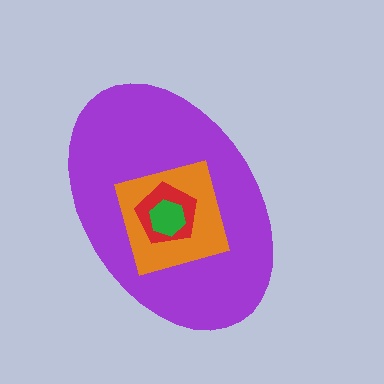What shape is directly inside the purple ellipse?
The orange diamond.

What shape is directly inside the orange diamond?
The red pentagon.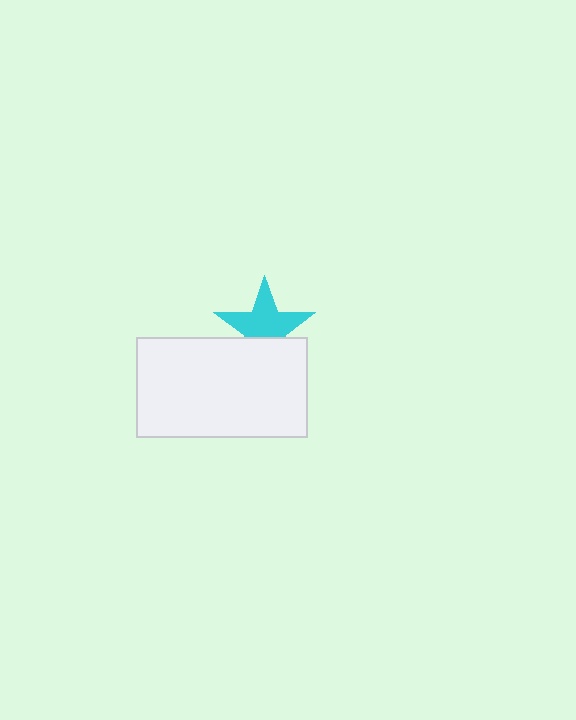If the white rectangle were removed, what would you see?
You would see the complete cyan star.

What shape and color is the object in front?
The object in front is a white rectangle.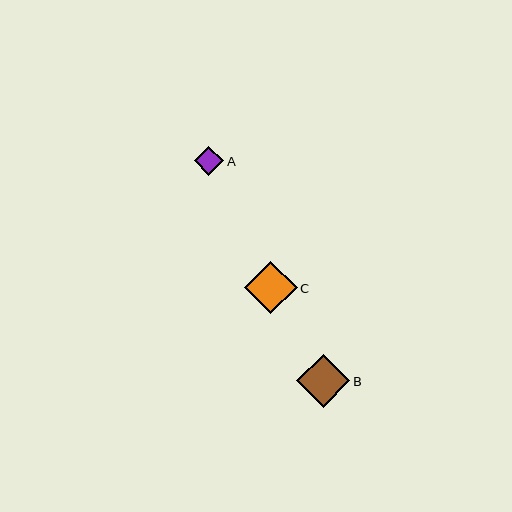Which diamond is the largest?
Diamond B is the largest with a size of approximately 53 pixels.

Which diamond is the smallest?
Diamond A is the smallest with a size of approximately 29 pixels.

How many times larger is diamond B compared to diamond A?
Diamond B is approximately 1.8 times the size of diamond A.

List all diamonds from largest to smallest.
From largest to smallest: B, C, A.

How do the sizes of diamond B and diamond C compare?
Diamond B and diamond C are approximately the same size.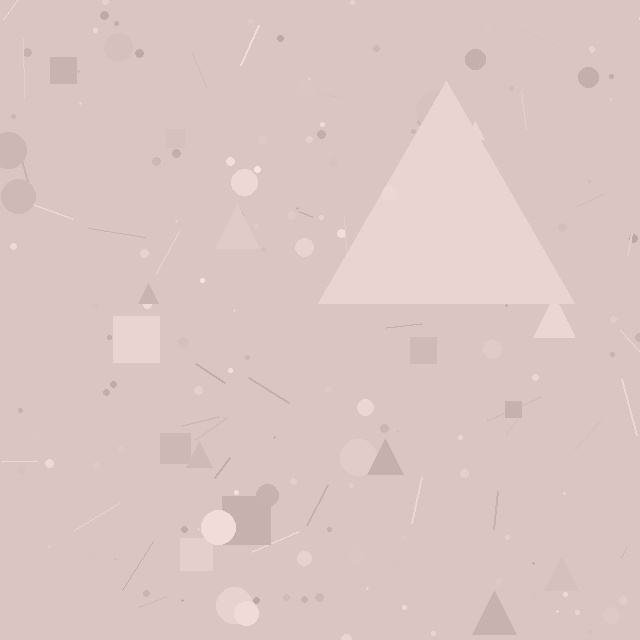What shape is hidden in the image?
A triangle is hidden in the image.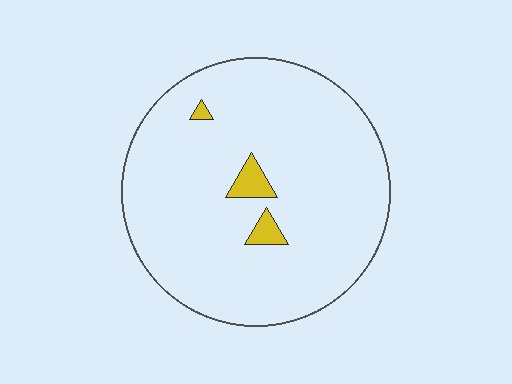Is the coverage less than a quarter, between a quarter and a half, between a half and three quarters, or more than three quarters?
Less than a quarter.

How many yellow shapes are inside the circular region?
3.